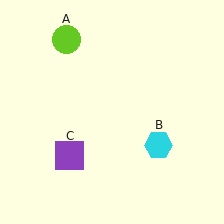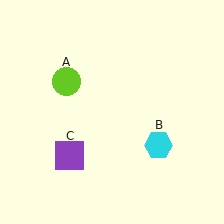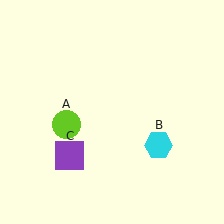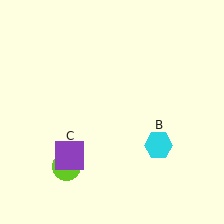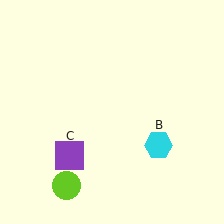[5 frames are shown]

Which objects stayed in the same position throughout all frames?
Cyan hexagon (object B) and purple square (object C) remained stationary.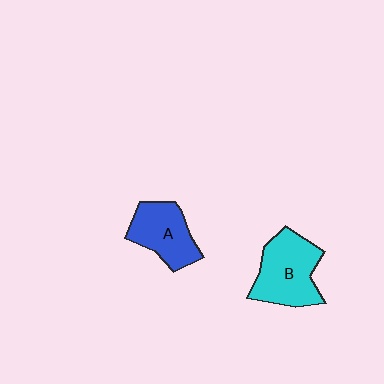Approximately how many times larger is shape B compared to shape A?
Approximately 1.3 times.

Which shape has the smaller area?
Shape A (blue).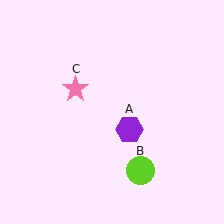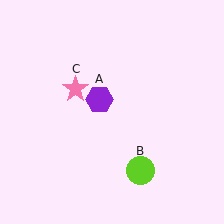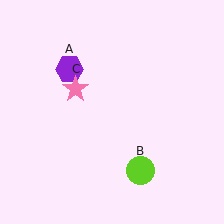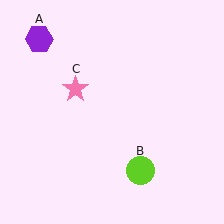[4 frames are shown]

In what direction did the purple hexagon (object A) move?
The purple hexagon (object A) moved up and to the left.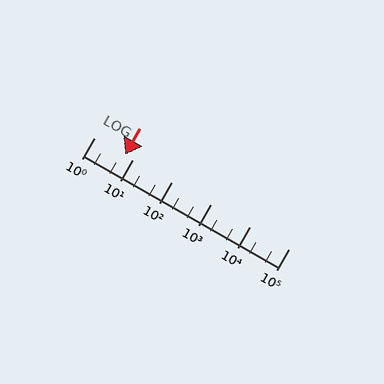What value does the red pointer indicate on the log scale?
The pointer indicates approximately 6.3.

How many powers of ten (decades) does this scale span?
The scale spans 5 decades, from 1 to 100000.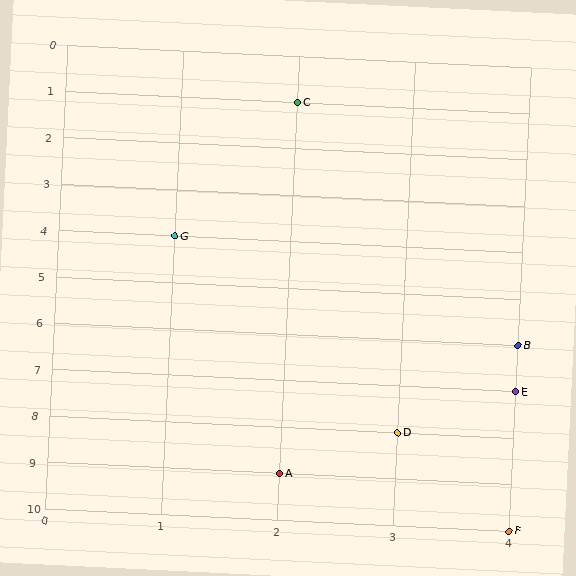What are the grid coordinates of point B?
Point B is at grid coordinates (4, 6).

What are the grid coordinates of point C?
Point C is at grid coordinates (2, 1).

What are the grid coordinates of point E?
Point E is at grid coordinates (4, 7).